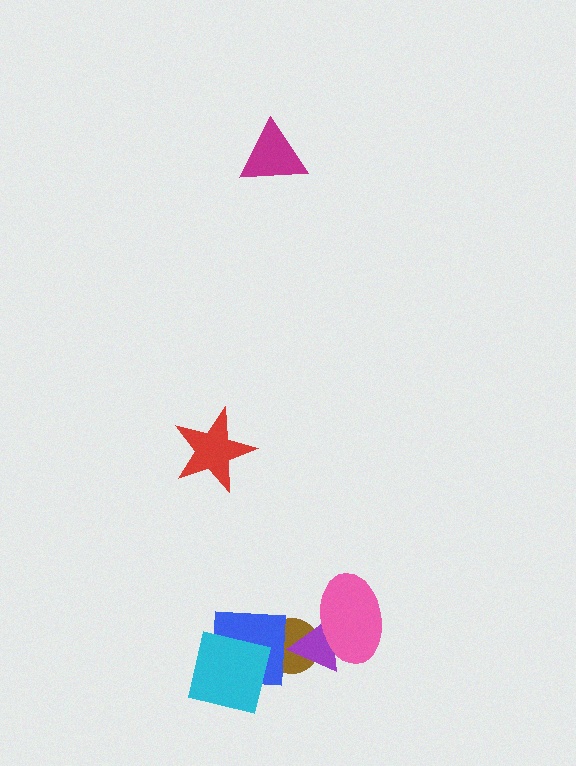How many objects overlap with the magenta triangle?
0 objects overlap with the magenta triangle.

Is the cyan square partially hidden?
No, no other shape covers it.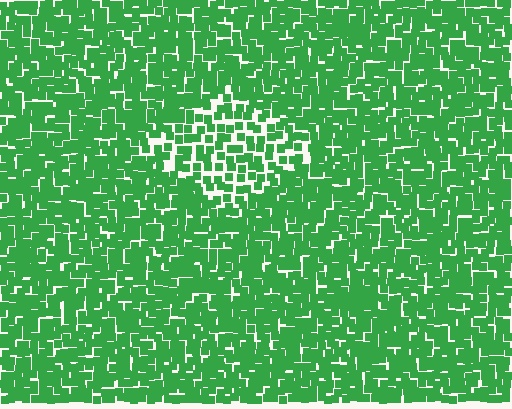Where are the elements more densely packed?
The elements are more densely packed outside the diamond boundary.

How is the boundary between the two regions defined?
The boundary is defined by a change in element density (approximately 1.7x ratio). All elements are the same color, size, and shape.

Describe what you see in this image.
The image contains small green elements arranged at two different densities. A diamond-shaped region is visible where the elements are less densely packed than the surrounding area.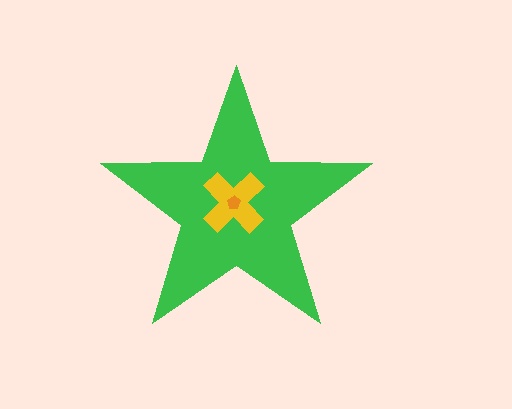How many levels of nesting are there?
3.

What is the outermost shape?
The green star.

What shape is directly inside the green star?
The yellow cross.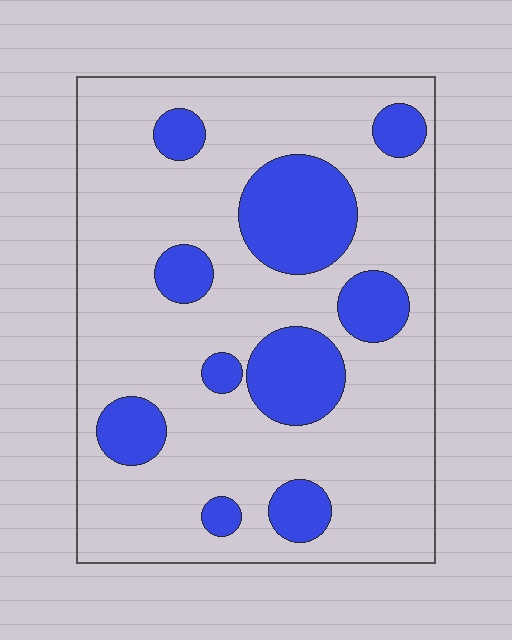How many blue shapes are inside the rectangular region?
10.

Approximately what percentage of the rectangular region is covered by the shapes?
Approximately 25%.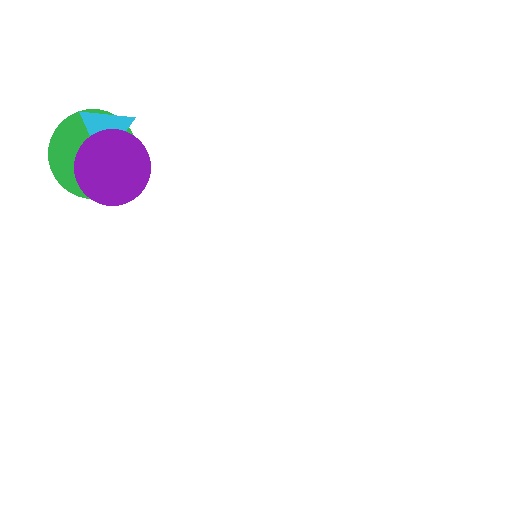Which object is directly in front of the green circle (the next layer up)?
The cyan triangle is directly in front of the green circle.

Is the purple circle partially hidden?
No, no other shape covers it.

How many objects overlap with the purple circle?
2 objects overlap with the purple circle.